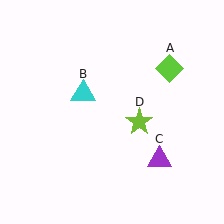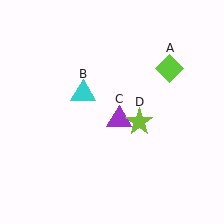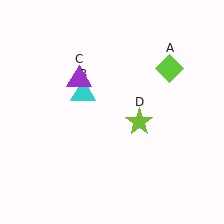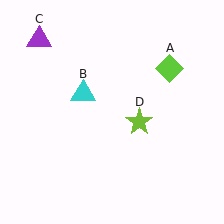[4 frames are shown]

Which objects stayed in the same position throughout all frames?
Lime diamond (object A) and cyan triangle (object B) and lime star (object D) remained stationary.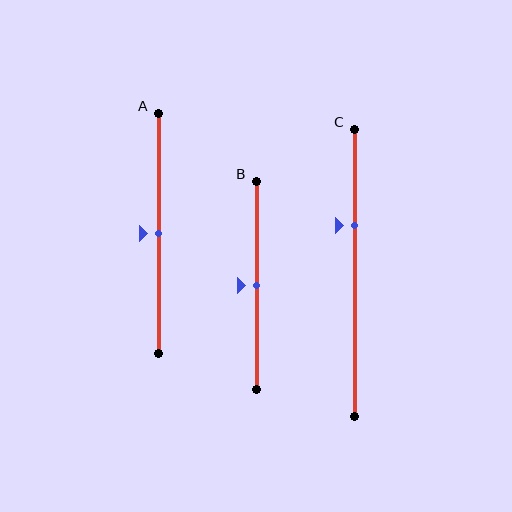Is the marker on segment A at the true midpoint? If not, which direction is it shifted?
Yes, the marker on segment A is at the true midpoint.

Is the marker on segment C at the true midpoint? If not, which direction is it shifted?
No, the marker on segment C is shifted upward by about 16% of the segment length.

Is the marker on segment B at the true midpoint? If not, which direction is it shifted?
Yes, the marker on segment B is at the true midpoint.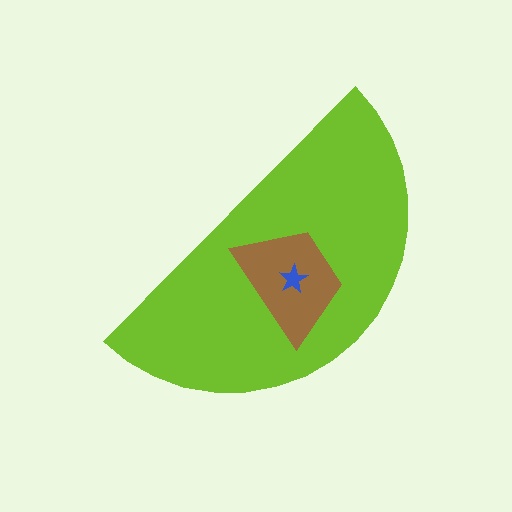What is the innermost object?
The blue star.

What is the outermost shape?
The lime semicircle.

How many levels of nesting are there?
3.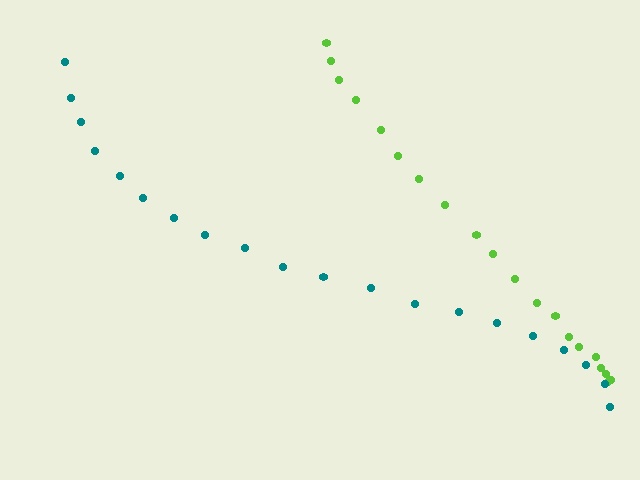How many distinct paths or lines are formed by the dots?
There are 2 distinct paths.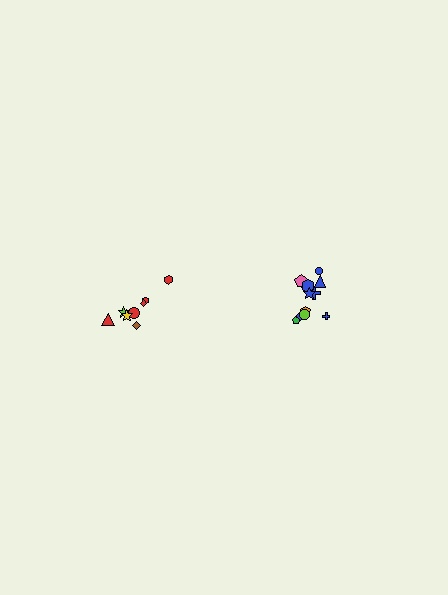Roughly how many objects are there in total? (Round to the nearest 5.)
Roughly 20 objects in total.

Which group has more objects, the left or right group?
The right group.